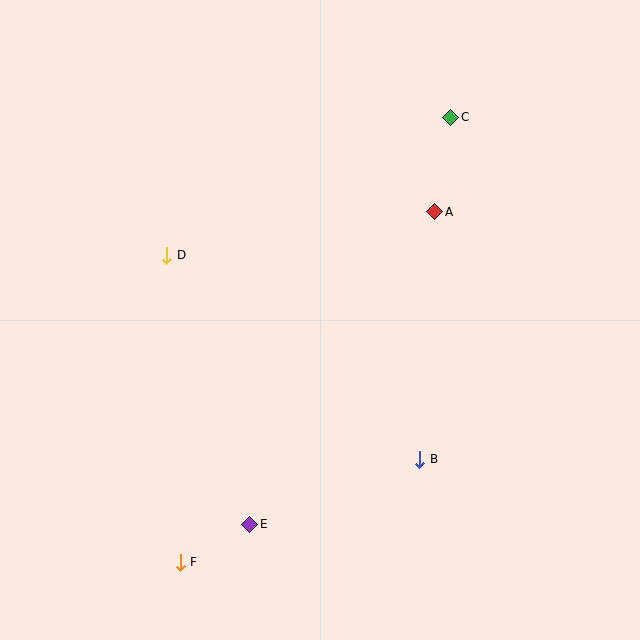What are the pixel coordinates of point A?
Point A is at (435, 212).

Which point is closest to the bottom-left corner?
Point F is closest to the bottom-left corner.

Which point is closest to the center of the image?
Point A at (435, 212) is closest to the center.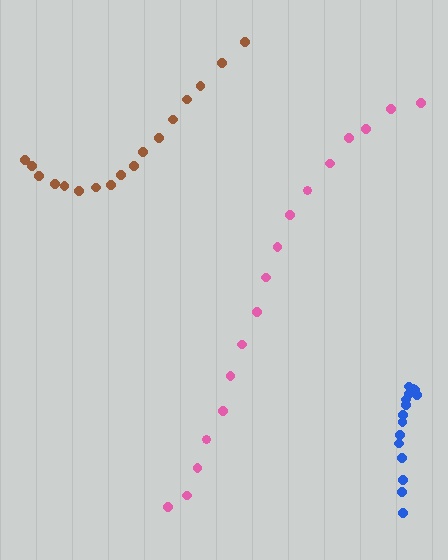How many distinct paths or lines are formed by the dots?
There are 3 distinct paths.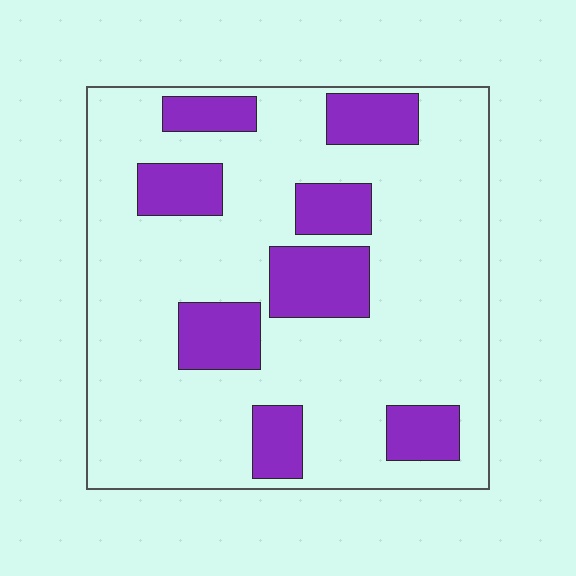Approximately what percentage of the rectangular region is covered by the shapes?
Approximately 25%.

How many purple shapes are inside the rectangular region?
8.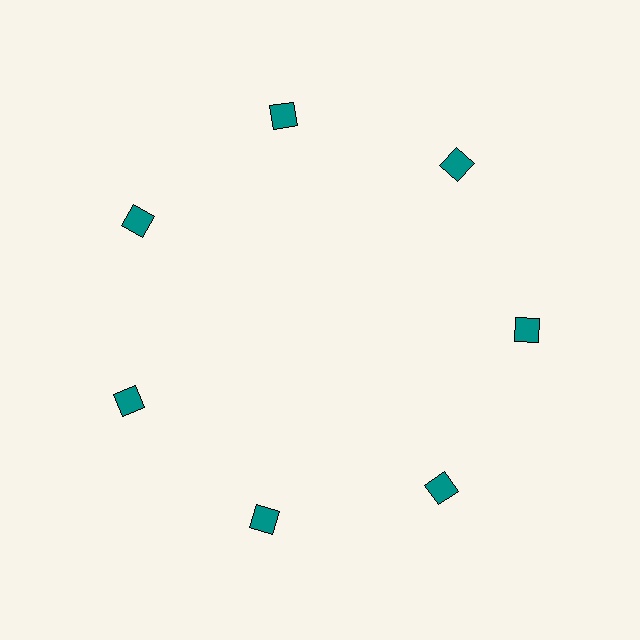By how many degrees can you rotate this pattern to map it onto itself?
The pattern maps onto itself every 51 degrees of rotation.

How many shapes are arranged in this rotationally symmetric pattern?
There are 7 shapes, arranged in 7 groups of 1.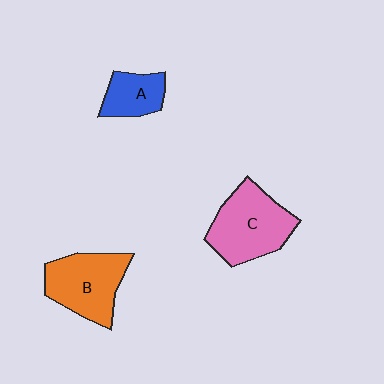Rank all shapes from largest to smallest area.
From largest to smallest: C (pink), B (orange), A (blue).